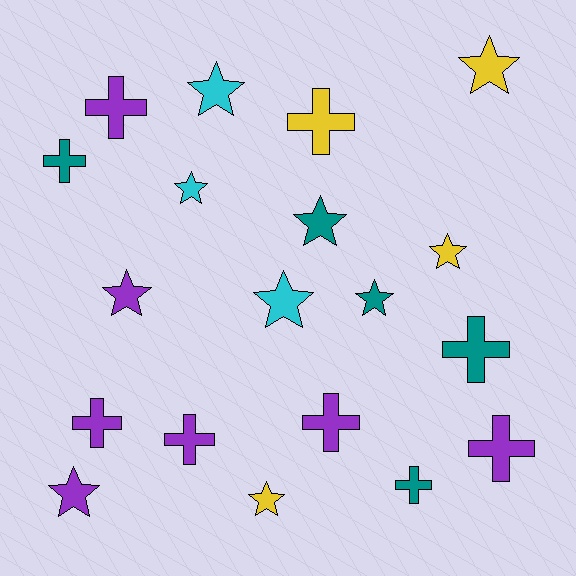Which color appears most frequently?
Purple, with 7 objects.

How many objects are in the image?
There are 19 objects.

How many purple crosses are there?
There are 5 purple crosses.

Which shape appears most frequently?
Star, with 10 objects.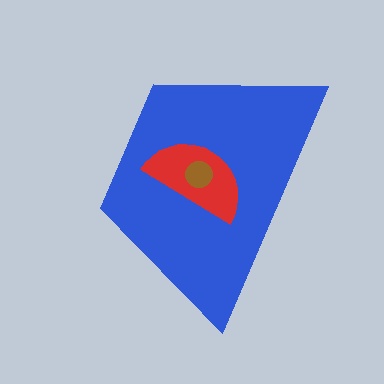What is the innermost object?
The brown circle.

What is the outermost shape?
The blue trapezoid.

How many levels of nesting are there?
3.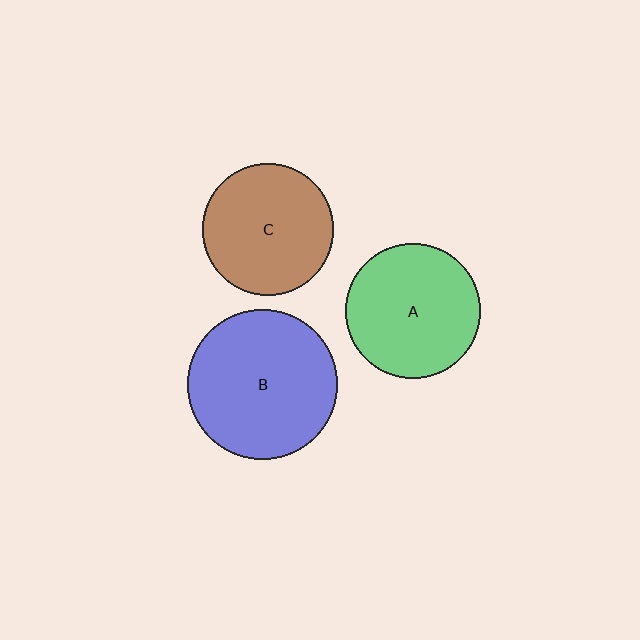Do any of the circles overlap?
No, none of the circles overlap.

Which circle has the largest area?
Circle B (blue).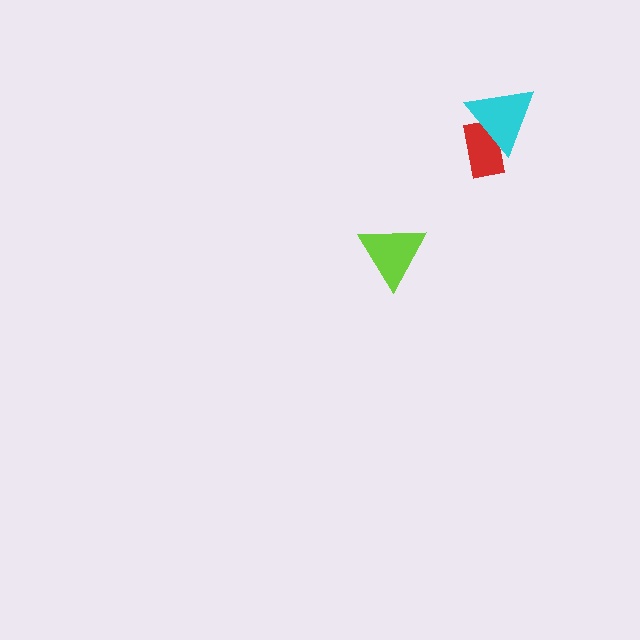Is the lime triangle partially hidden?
No, no other shape covers it.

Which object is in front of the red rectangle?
The cyan triangle is in front of the red rectangle.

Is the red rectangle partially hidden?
Yes, it is partially covered by another shape.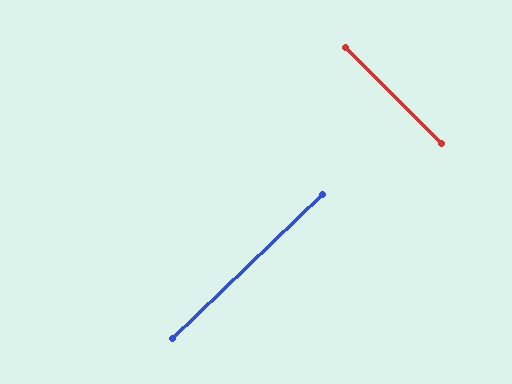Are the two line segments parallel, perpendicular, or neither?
Perpendicular — they meet at approximately 89°.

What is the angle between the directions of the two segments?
Approximately 89 degrees.